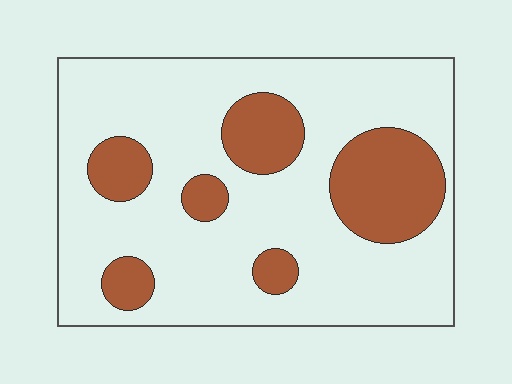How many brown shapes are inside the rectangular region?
6.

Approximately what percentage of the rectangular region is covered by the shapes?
Approximately 25%.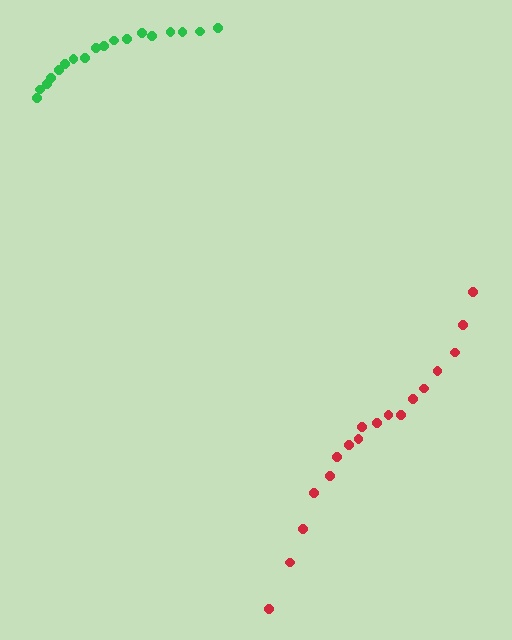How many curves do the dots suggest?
There are 2 distinct paths.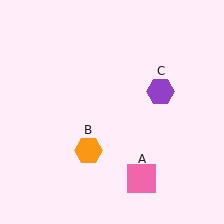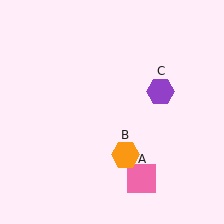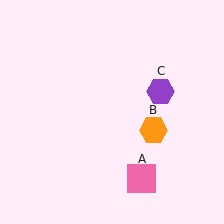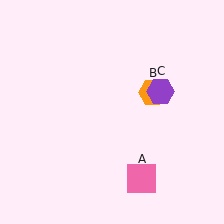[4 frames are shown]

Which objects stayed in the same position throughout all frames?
Pink square (object A) and purple hexagon (object C) remained stationary.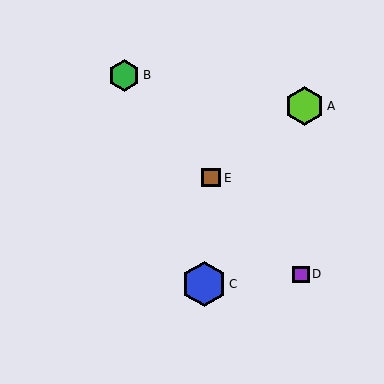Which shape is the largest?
The blue hexagon (labeled C) is the largest.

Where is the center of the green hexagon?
The center of the green hexagon is at (124, 75).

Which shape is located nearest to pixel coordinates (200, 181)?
The brown square (labeled E) at (211, 178) is nearest to that location.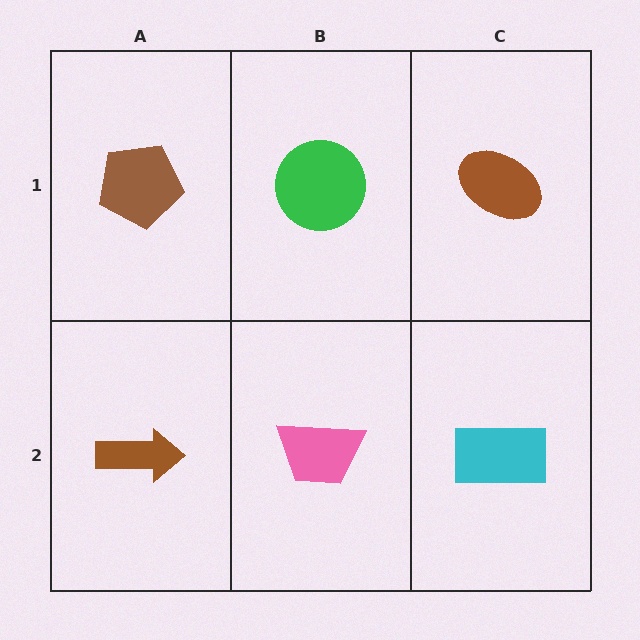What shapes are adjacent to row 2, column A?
A brown pentagon (row 1, column A), a pink trapezoid (row 2, column B).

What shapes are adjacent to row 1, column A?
A brown arrow (row 2, column A), a green circle (row 1, column B).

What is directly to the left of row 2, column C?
A pink trapezoid.